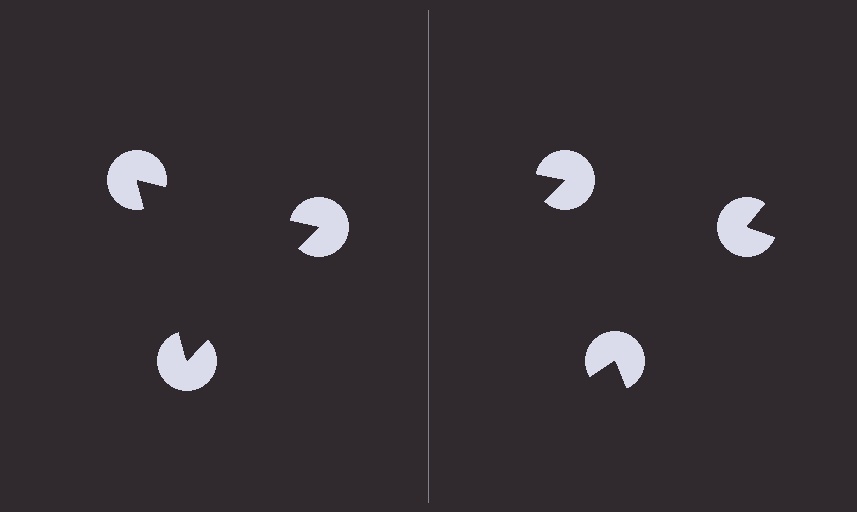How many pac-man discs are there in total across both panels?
6 — 3 on each side.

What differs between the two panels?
The pac-man discs are positioned identically on both sides; only the wedge orientations differ. On the left they align to a triangle; on the right they are misaligned.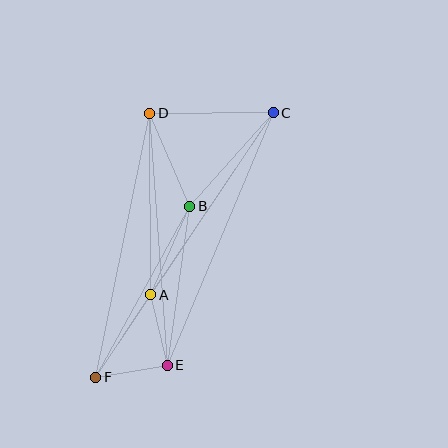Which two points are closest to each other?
Points A and E are closest to each other.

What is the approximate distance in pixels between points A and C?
The distance between A and C is approximately 220 pixels.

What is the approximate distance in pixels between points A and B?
The distance between A and B is approximately 96 pixels.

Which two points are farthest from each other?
Points C and F are farthest from each other.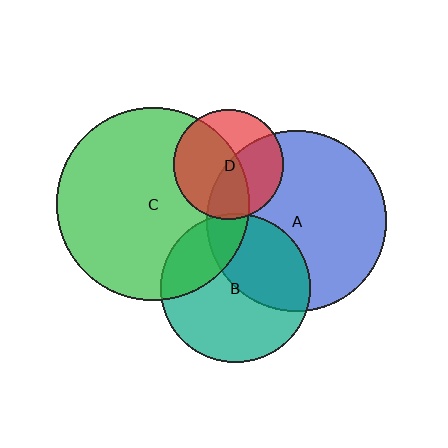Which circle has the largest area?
Circle C (green).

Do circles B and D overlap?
Yes.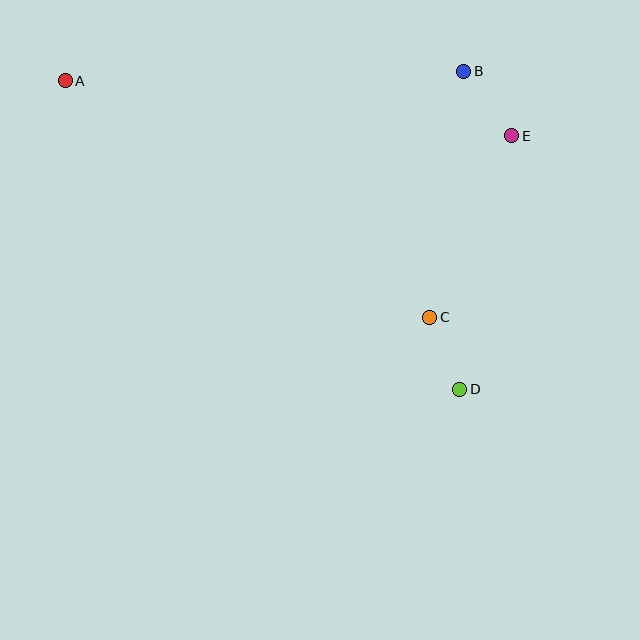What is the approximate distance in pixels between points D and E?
The distance between D and E is approximately 259 pixels.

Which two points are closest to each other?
Points C and D are closest to each other.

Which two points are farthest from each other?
Points A and D are farthest from each other.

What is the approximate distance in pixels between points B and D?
The distance between B and D is approximately 318 pixels.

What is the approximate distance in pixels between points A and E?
The distance between A and E is approximately 450 pixels.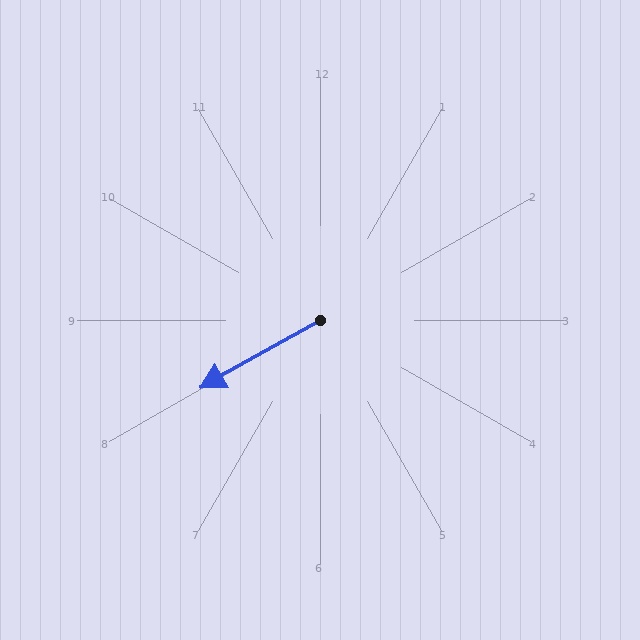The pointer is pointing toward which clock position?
Roughly 8 o'clock.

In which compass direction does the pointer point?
Southwest.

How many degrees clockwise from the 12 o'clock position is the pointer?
Approximately 241 degrees.